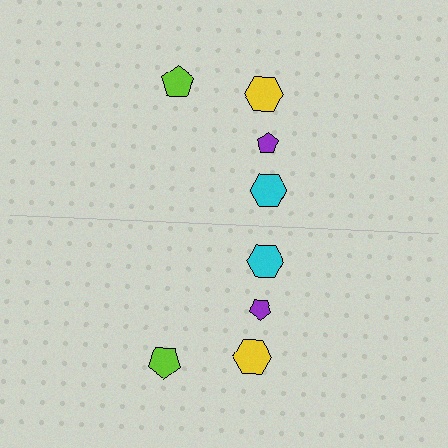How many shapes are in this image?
There are 8 shapes in this image.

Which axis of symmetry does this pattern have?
The pattern has a horizontal axis of symmetry running through the center of the image.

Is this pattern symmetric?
Yes, this pattern has bilateral (reflection) symmetry.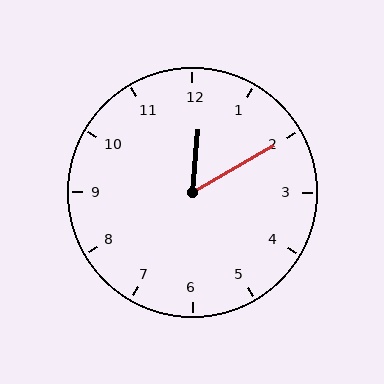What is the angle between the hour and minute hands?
Approximately 55 degrees.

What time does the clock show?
12:10.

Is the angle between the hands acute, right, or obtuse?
It is acute.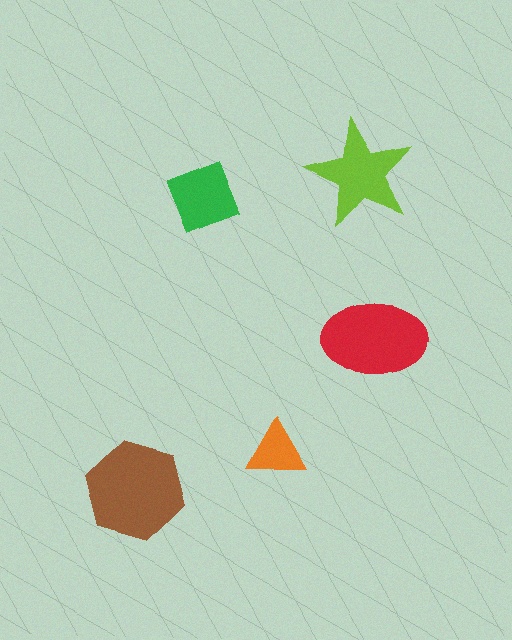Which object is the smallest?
The orange triangle.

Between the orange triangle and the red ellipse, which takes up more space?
The red ellipse.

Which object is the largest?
The brown hexagon.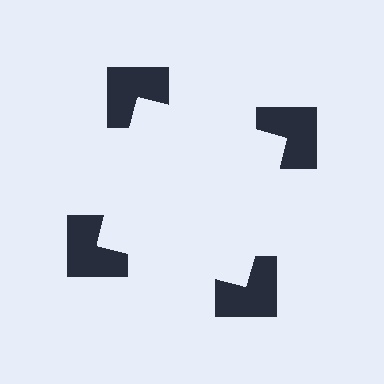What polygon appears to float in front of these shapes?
An illusory square — its edges are inferred from the aligned wedge cuts in the notched squares, not physically drawn.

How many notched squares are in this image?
There are 4 — one at each vertex of the illusory square.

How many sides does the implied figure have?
4 sides.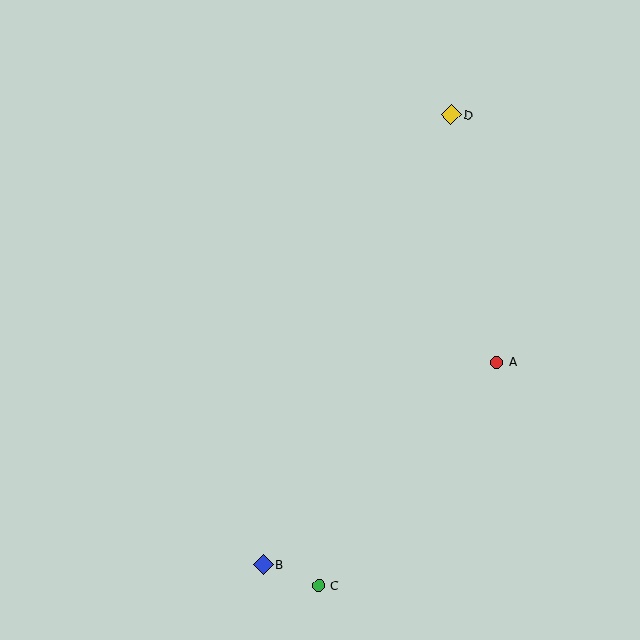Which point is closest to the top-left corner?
Point D is closest to the top-left corner.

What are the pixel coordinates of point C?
Point C is at (319, 586).